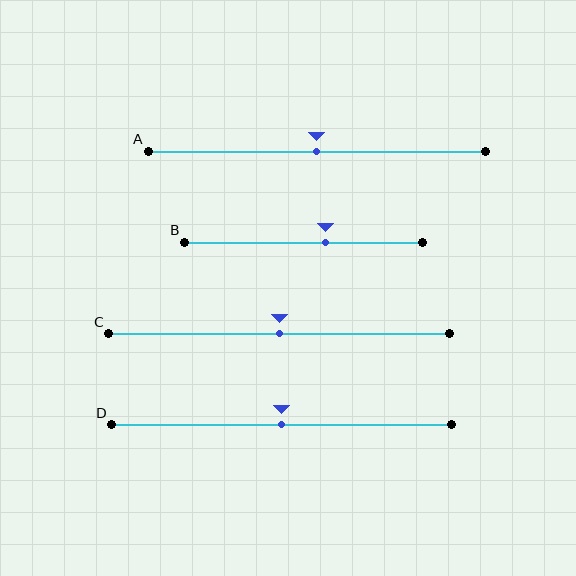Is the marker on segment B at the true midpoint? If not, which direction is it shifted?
No, the marker on segment B is shifted to the right by about 9% of the segment length.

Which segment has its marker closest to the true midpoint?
Segment A has its marker closest to the true midpoint.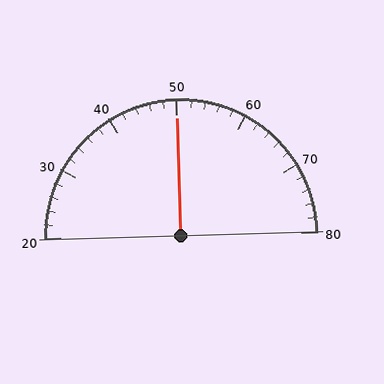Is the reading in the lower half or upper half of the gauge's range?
The reading is in the upper half of the range (20 to 80).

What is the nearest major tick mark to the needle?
The nearest major tick mark is 50.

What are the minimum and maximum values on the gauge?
The gauge ranges from 20 to 80.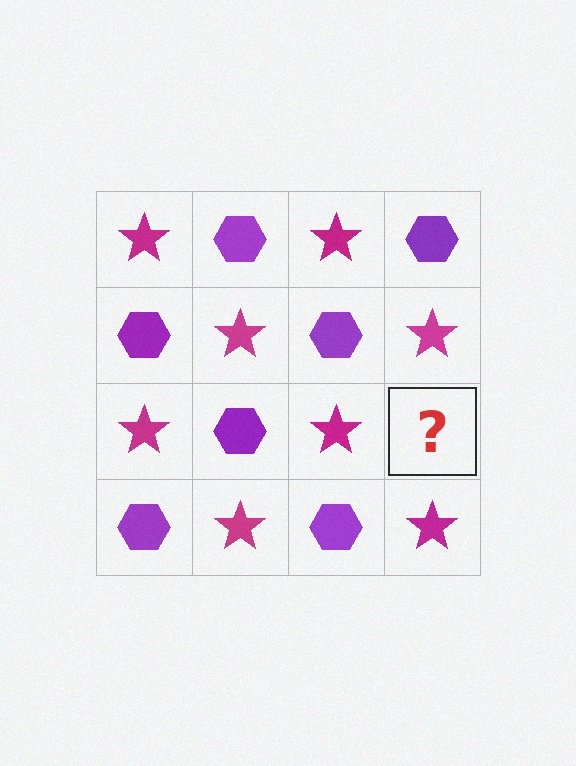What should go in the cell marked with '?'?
The missing cell should contain a purple hexagon.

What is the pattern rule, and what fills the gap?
The rule is that it alternates magenta star and purple hexagon in a checkerboard pattern. The gap should be filled with a purple hexagon.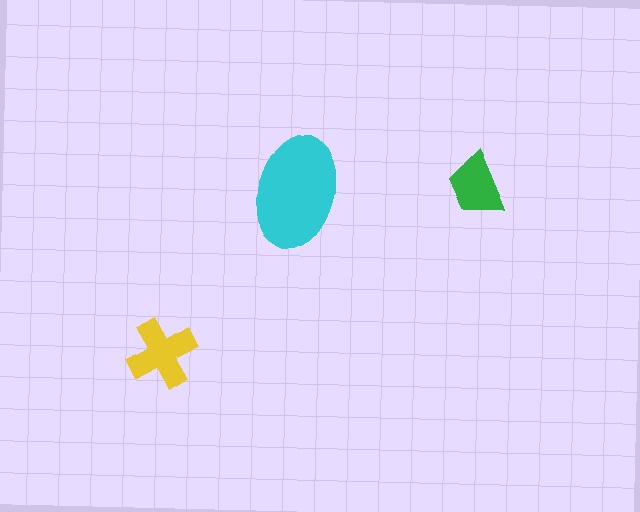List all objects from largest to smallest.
The cyan ellipse, the yellow cross, the green trapezoid.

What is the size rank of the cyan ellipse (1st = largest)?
1st.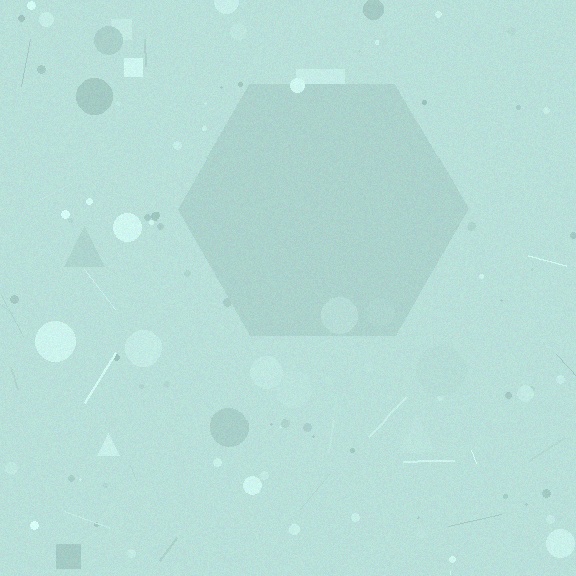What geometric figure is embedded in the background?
A hexagon is embedded in the background.